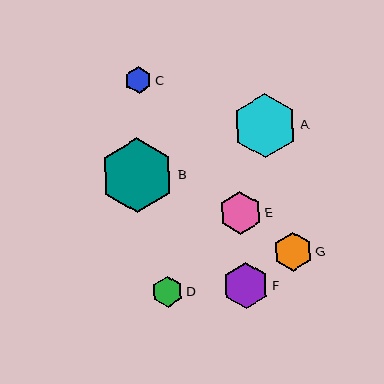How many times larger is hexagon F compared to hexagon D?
Hexagon F is approximately 1.5 times the size of hexagon D.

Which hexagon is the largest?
Hexagon B is the largest with a size of approximately 75 pixels.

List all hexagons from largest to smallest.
From largest to smallest: B, A, F, E, G, D, C.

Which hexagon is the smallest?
Hexagon C is the smallest with a size of approximately 27 pixels.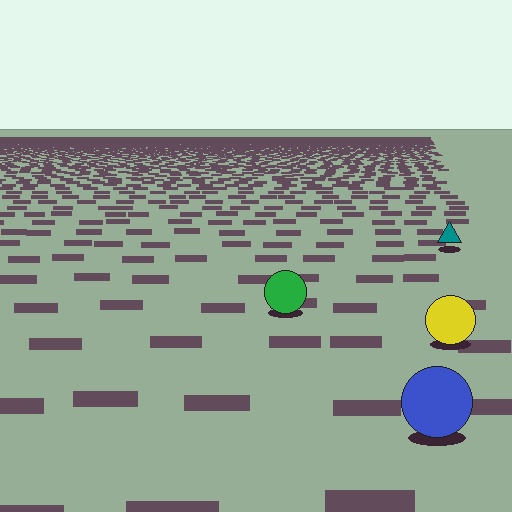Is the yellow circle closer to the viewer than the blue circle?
No. The blue circle is closer — you can tell from the texture gradient: the ground texture is coarser near it.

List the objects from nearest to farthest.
From nearest to farthest: the blue circle, the yellow circle, the green circle, the teal triangle.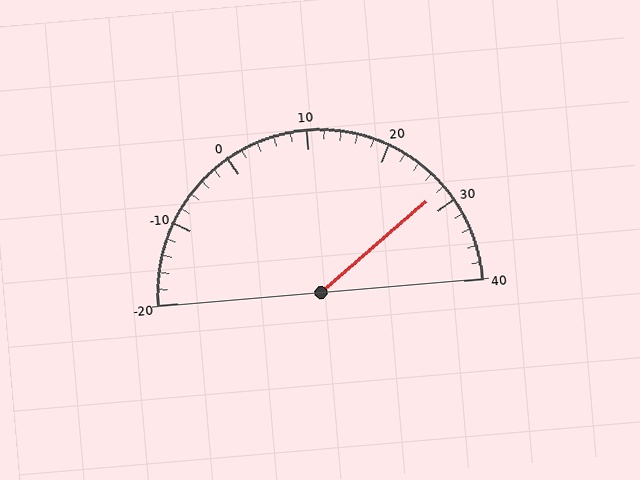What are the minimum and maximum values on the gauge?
The gauge ranges from -20 to 40.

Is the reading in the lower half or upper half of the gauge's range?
The reading is in the upper half of the range (-20 to 40).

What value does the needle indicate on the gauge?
The needle indicates approximately 28.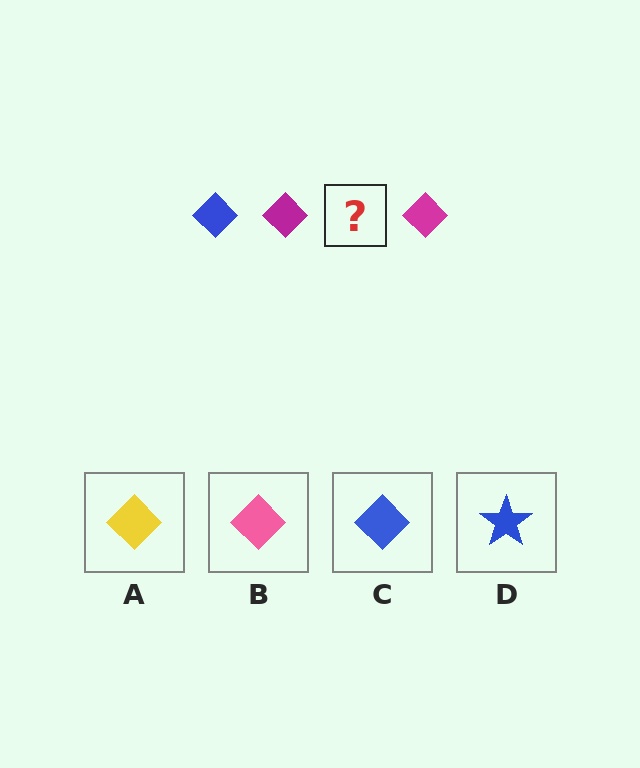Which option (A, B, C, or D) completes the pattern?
C.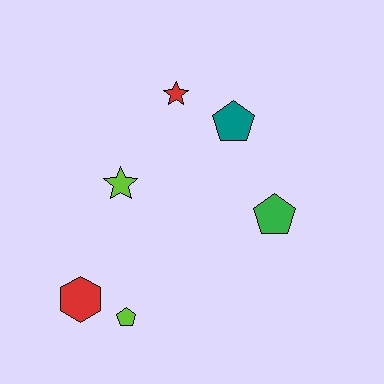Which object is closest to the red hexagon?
The lime pentagon is closest to the red hexagon.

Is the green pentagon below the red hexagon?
No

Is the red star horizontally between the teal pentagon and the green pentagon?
No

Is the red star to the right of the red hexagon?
Yes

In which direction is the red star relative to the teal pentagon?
The red star is to the left of the teal pentagon.